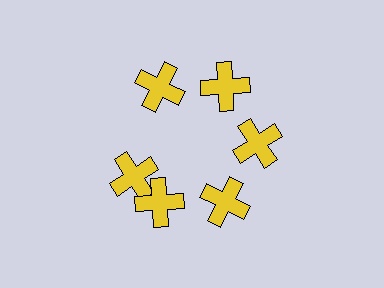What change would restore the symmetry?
The symmetry would be restored by rotating it back into even spacing with its neighbors so that all 6 crosses sit at equal angles and equal distance from the center.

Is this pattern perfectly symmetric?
No. The 6 yellow crosses are arranged in a ring, but one element near the 9 o'clock position is rotated out of alignment along the ring, breaking the 6-fold rotational symmetry.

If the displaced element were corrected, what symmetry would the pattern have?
It would have 6-fold rotational symmetry — the pattern would map onto itself every 60 degrees.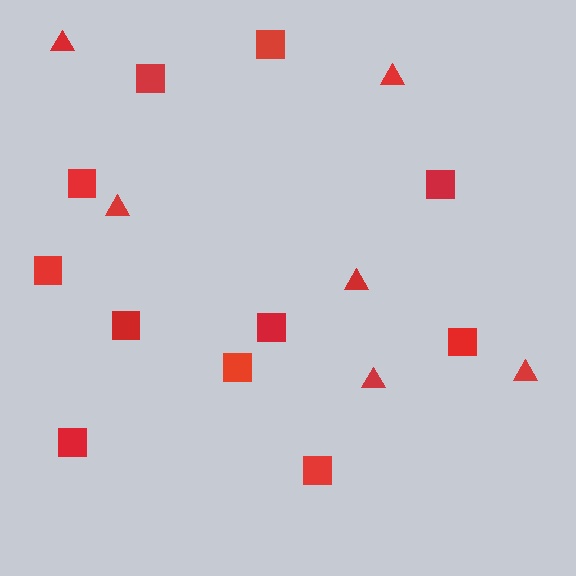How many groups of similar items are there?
There are 2 groups: one group of triangles (6) and one group of squares (11).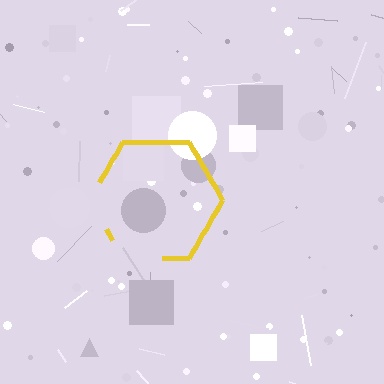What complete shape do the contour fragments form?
The contour fragments form a hexagon.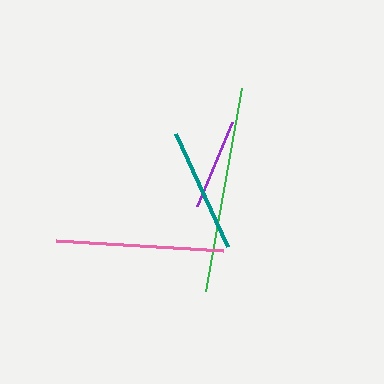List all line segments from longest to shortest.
From longest to shortest: green, pink, teal, purple.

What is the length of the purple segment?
The purple segment is approximately 91 pixels long.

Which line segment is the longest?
The green line is the longest at approximately 206 pixels.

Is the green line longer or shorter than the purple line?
The green line is longer than the purple line.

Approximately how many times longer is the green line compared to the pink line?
The green line is approximately 1.2 times the length of the pink line.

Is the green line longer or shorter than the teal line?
The green line is longer than the teal line.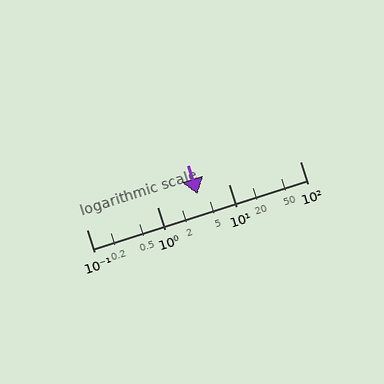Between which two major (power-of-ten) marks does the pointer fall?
The pointer is between 1 and 10.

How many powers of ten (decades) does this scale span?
The scale spans 3 decades, from 0.1 to 100.